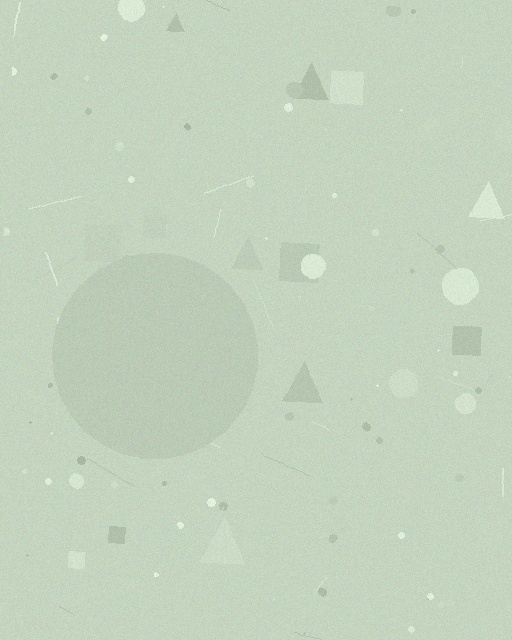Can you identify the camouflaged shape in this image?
The camouflaged shape is a circle.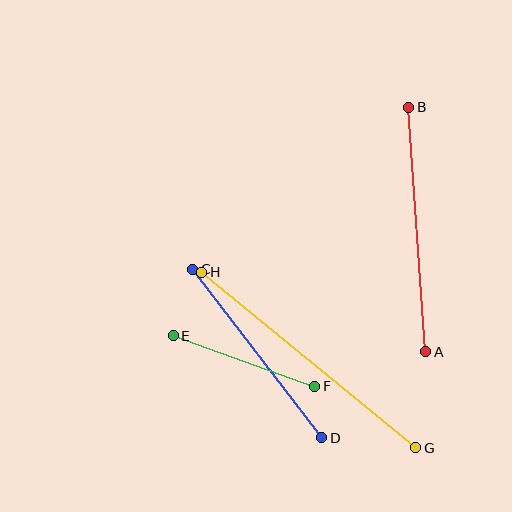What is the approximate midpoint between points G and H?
The midpoint is at approximately (309, 360) pixels.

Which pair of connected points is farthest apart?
Points G and H are farthest apart.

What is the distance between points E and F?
The distance is approximately 150 pixels.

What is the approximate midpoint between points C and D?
The midpoint is at approximately (257, 353) pixels.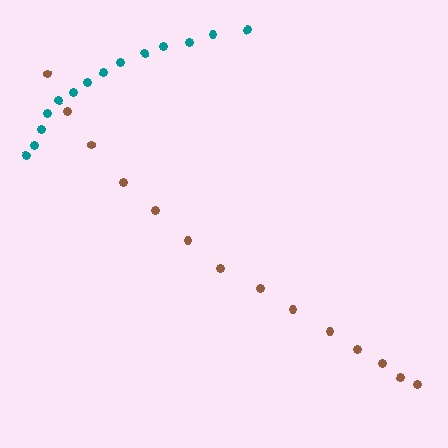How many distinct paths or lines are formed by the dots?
There are 2 distinct paths.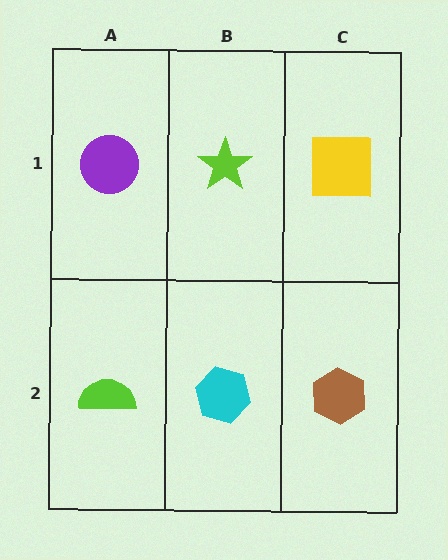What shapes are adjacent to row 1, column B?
A cyan hexagon (row 2, column B), a purple circle (row 1, column A), a yellow square (row 1, column C).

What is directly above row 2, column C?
A yellow square.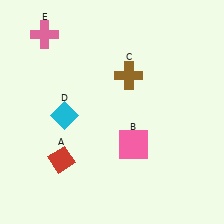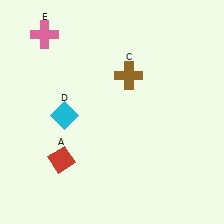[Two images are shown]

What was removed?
The pink square (B) was removed in Image 2.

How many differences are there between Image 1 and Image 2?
There is 1 difference between the two images.